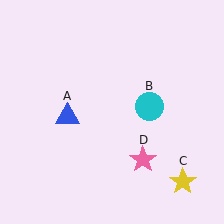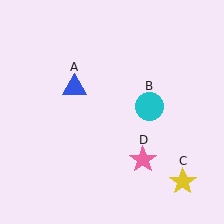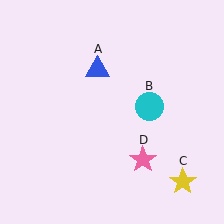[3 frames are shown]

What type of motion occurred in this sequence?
The blue triangle (object A) rotated clockwise around the center of the scene.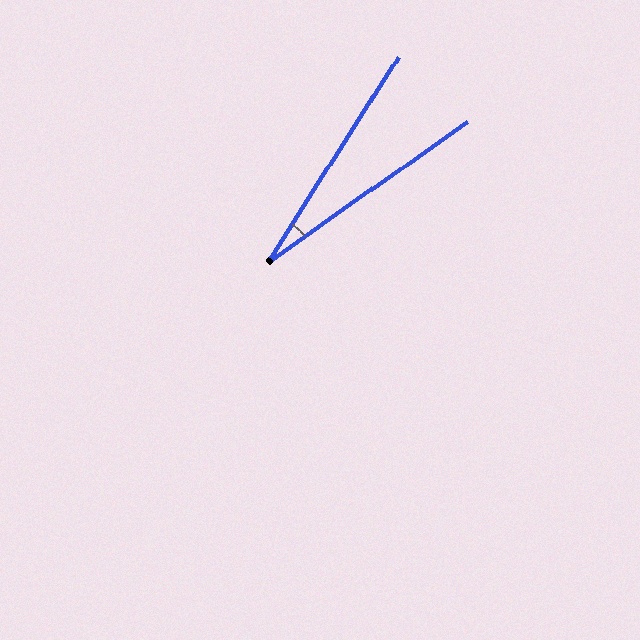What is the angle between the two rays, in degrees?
Approximately 22 degrees.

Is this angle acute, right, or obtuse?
It is acute.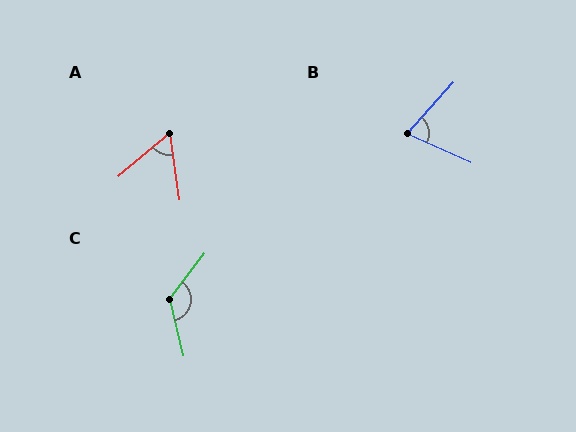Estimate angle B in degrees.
Approximately 72 degrees.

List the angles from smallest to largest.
A (58°), B (72°), C (130°).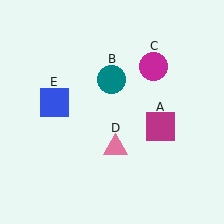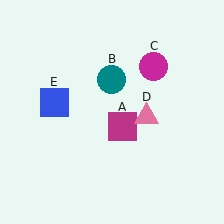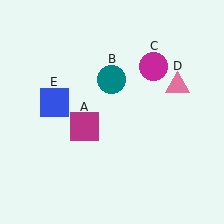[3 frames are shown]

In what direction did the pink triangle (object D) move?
The pink triangle (object D) moved up and to the right.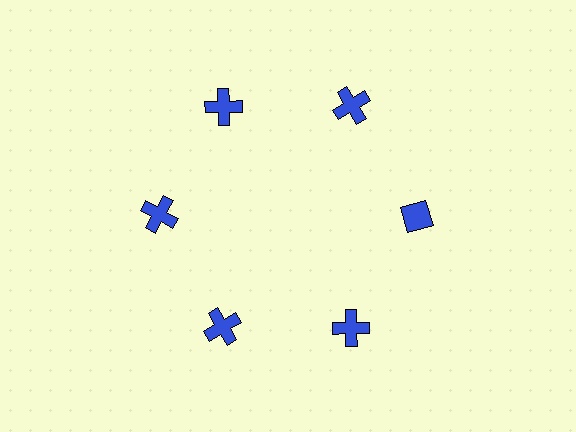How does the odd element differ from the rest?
It has a different shape: diamond instead of cross.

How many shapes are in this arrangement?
There are 6 shapes arranged in a ring pattern.